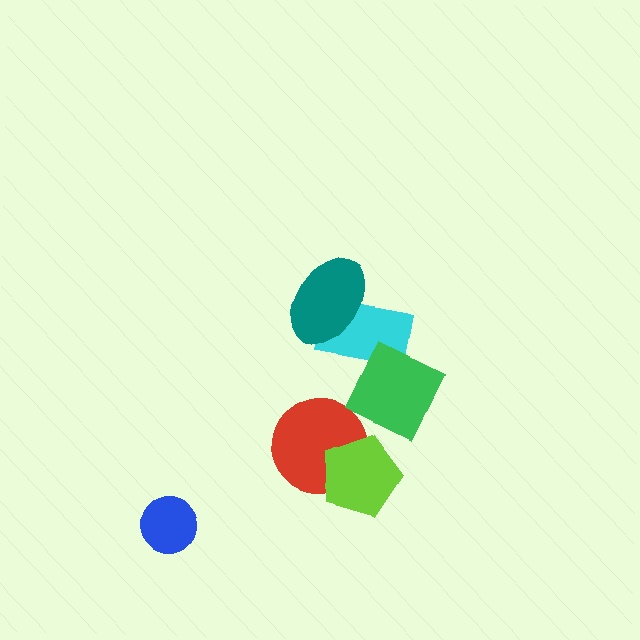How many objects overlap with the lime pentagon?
1 object overlaps with the lime pentagon.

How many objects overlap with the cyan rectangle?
2 objects overlap with the cyan rectangle.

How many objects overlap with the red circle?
1 object overlaps with the red circle.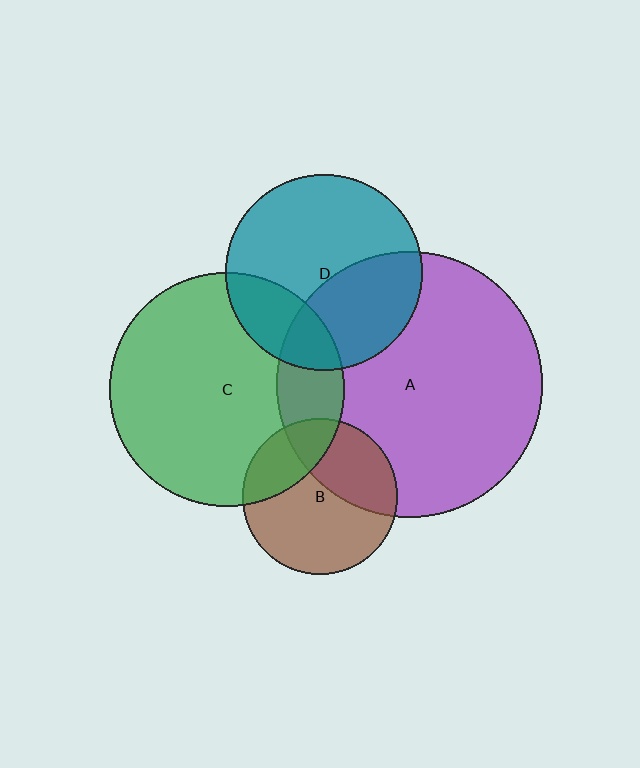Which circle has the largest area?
Circle A (purple).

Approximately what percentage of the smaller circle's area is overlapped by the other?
Approximately 20%.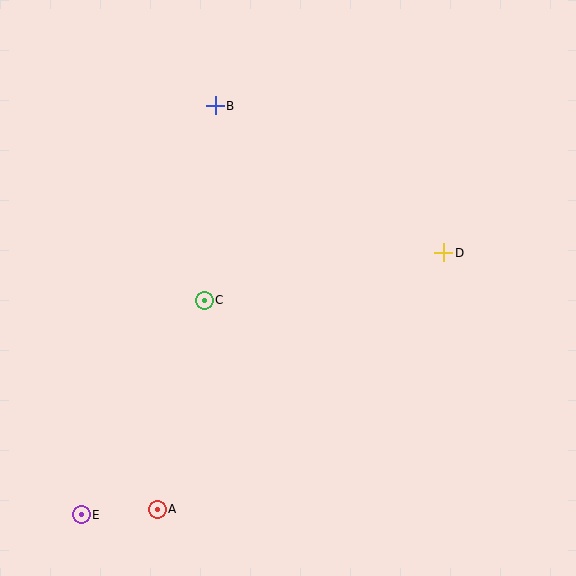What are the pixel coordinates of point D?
Point D is at (444, 253).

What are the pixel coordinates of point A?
Point A is at (157, 509).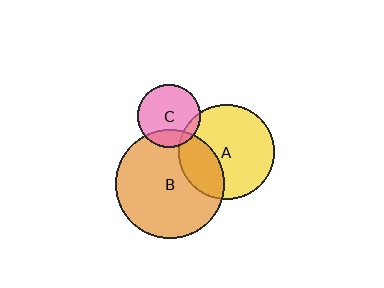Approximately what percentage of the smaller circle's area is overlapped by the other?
Approximately 10%.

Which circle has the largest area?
Circle B (orange).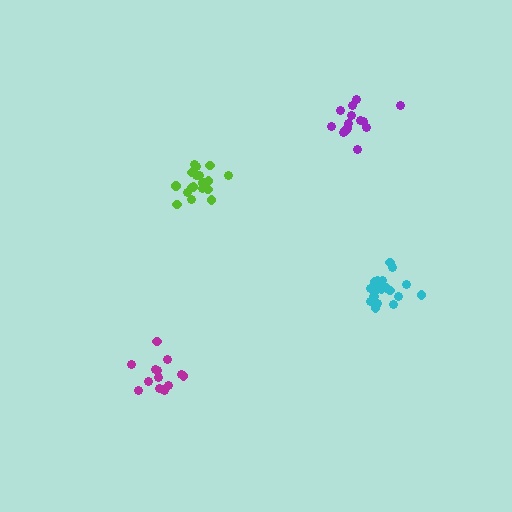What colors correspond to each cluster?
The clusters are colored: lime, magenta, cyan, purple.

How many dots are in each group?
Group 1: 20 dots, Group 2: 14 dots, Group 3: 20 dots, Group 4: 14 dots (68 total).